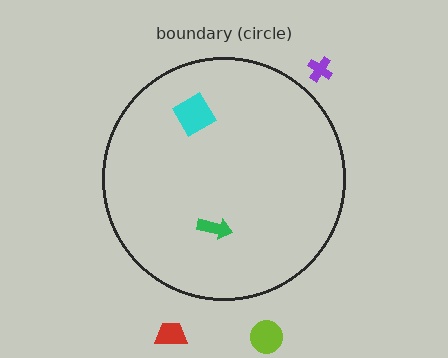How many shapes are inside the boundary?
2 inside, 3 outside.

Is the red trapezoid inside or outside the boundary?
Outside.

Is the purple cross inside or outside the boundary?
Outside.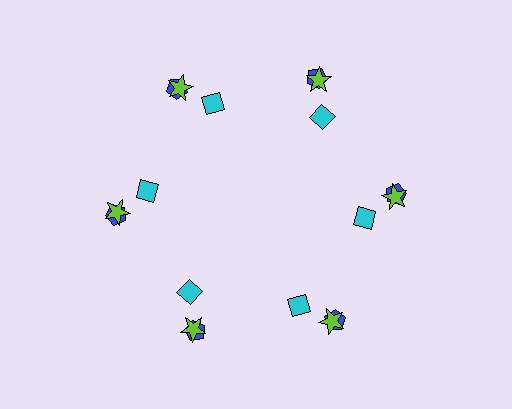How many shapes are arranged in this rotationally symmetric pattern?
There are 18 shapes, arranged in 6 groups of 3.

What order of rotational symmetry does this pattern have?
This pattern has 6-fold rotational symmetry.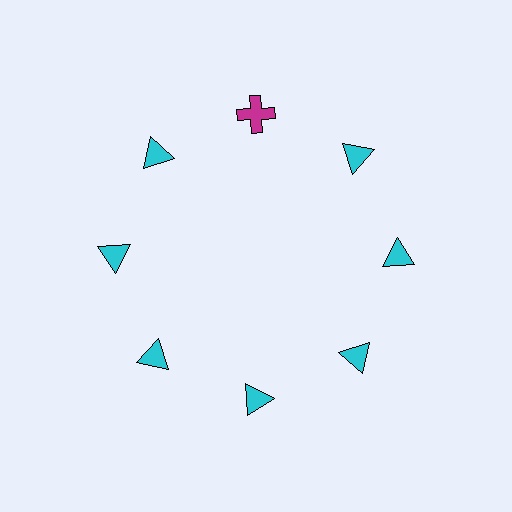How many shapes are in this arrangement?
There are 8 shapes arranged in a ring pattern.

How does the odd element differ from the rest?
It differs in both color (magenta instead of cyan) and shape (cross instead of triangle).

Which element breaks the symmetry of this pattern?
The magenta cross at roughly the 12 o'clock position breaks the symmetry. All other shapes are cyan triangles.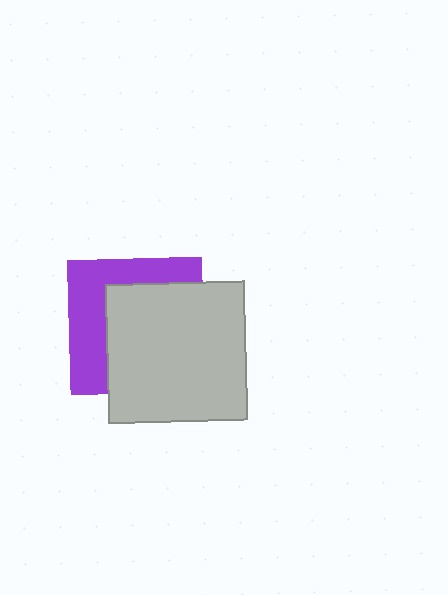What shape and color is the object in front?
The object in front is a light gray square.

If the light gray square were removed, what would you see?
You would see the complete purple square.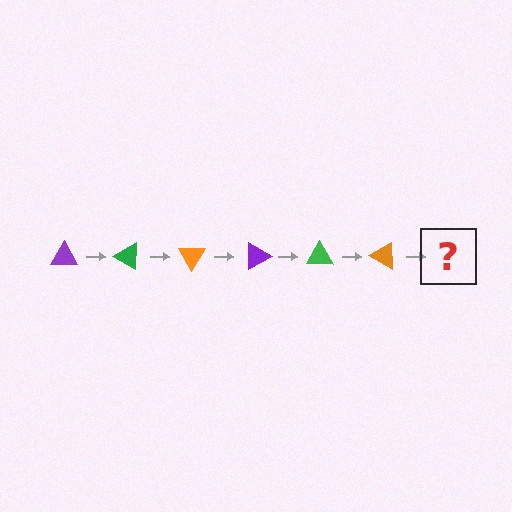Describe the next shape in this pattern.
It should be a purple triangle, rotated 180 degrees from the start.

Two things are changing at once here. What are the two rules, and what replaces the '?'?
The two rules are that it rotates 30 degrees each step and the color cycles through purple, green, and orange. The '?' should be a purple triangle, rotated 180 degrees from the start.